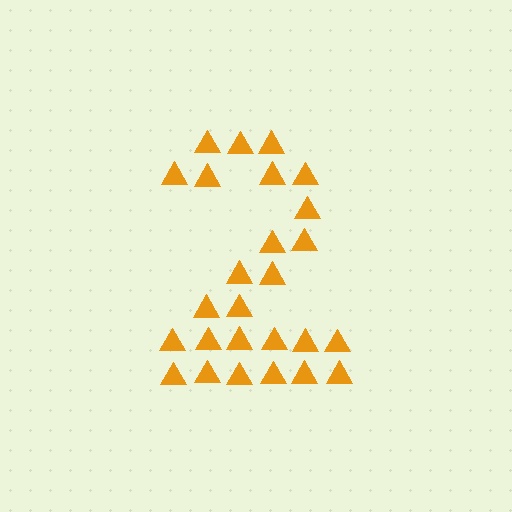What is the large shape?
The large shape is the digit 2.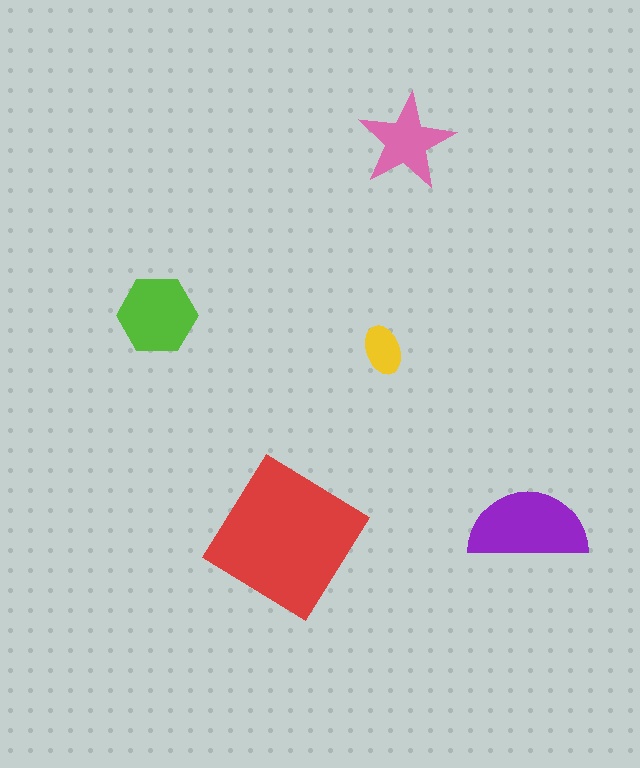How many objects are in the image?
There are 5 objects in the image.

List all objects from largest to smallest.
The red diamond, the purple semicircle, the lime hexagon, the pink star, the yellow ellipse.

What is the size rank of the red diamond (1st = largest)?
1st.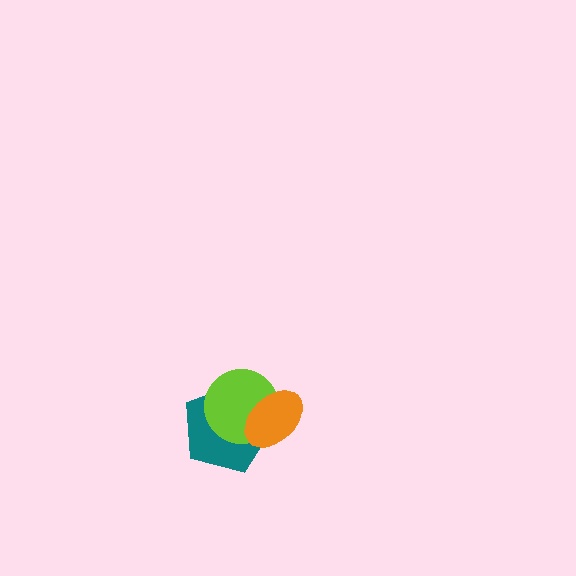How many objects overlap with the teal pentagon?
2 objects overlap with the teal pentagon.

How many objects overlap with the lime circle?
2 objects overlap with the lime circle.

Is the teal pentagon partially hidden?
Yes, it is partially covered by another shape.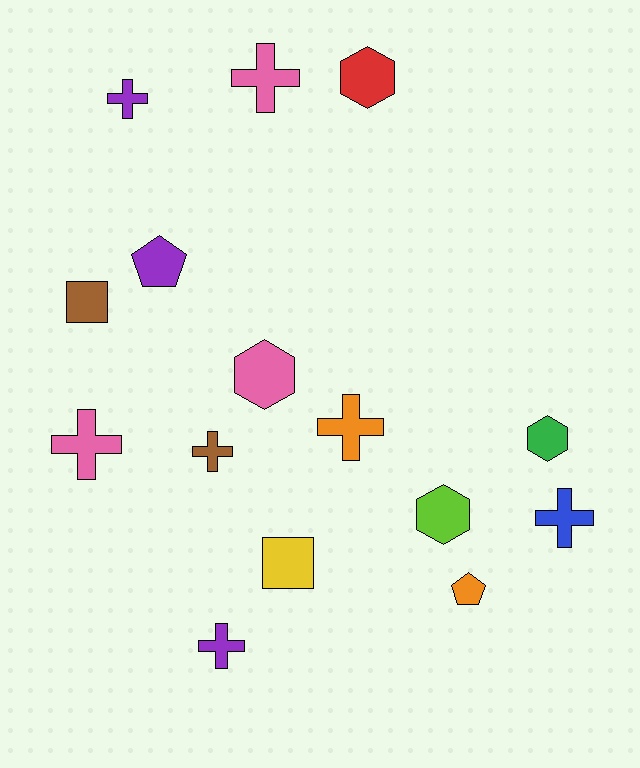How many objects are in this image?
There are 15 objects.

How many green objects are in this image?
There is 1 green object.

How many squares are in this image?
There are 2 squares.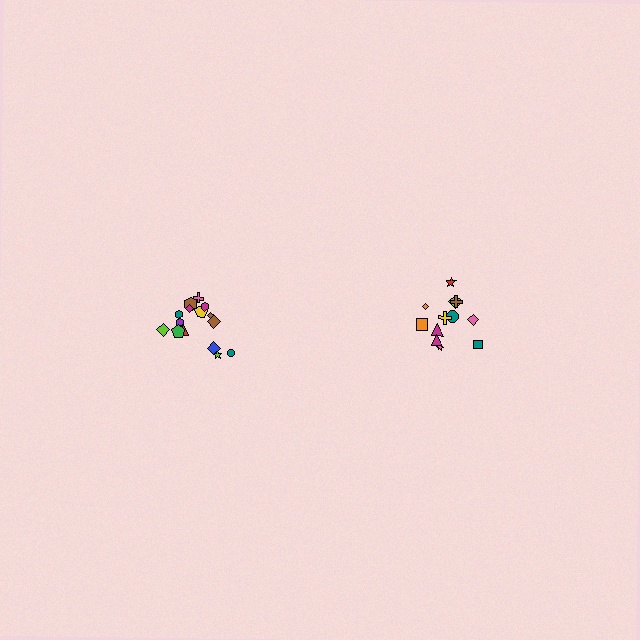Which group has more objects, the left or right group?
The left group.